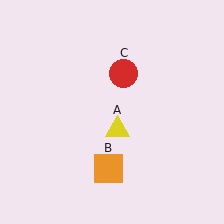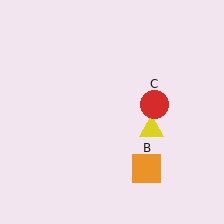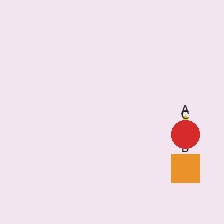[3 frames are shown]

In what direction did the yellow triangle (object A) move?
The yellow triangle (object A) moved right.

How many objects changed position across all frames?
3 objects changed position: yellow triangle (object A), orange square (object B), red circle (object C).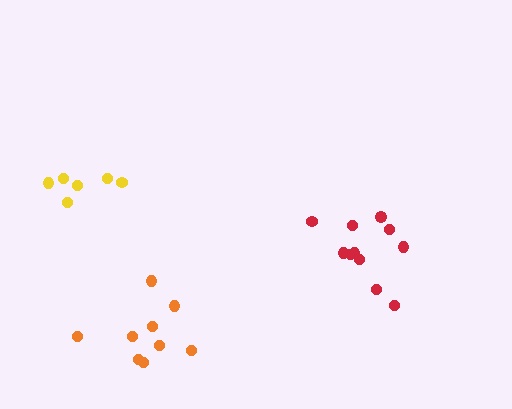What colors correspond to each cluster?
The clusters are colored: red, orange, yellow.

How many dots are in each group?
Group 1: 11 dots, Group 2: 9 dots, Group 3: 6 dots (26 total).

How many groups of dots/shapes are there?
There are 3 groups.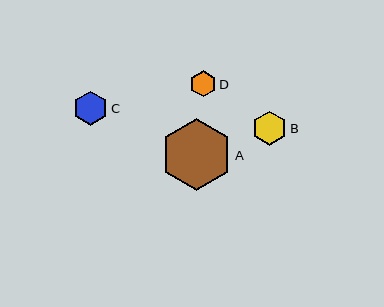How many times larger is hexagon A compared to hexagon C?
Hexagon A is approximately 2.1 times the size of hexagon C.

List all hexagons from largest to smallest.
From largest to smallest: A, B, C, D.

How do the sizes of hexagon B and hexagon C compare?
Hexagon B and hexagon C are approximately the same size.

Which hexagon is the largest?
Hexagon A is the largest with a size of approximately 71 pixels.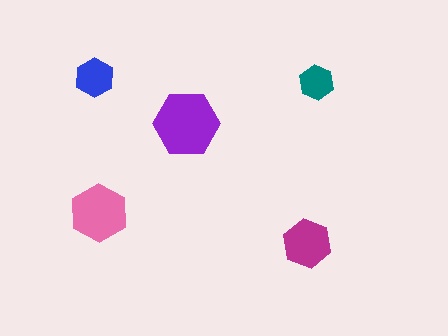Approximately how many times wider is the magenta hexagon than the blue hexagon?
About 1.5 times wider.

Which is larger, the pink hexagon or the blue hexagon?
The pink one.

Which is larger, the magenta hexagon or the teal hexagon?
The magenta one.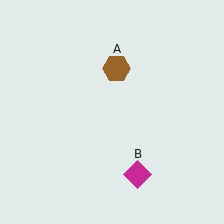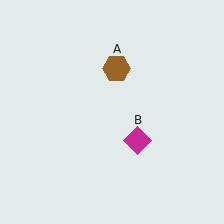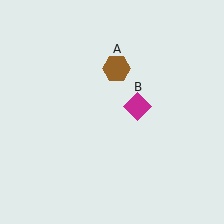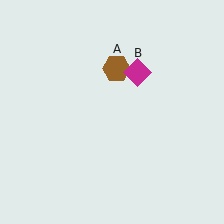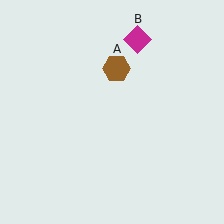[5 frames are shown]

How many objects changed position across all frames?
1 object changed position: magenta diamond (object B).